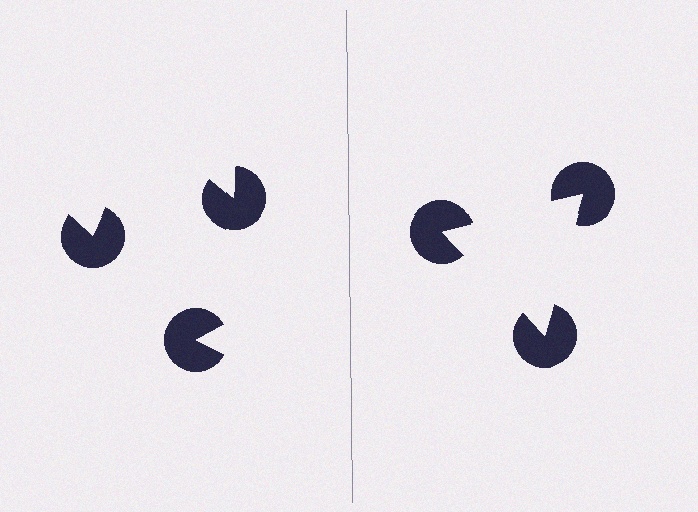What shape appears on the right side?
An illusory triangle.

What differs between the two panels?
The pac-man discs are positioned identically on both sides; only the wedge orientations differ. On the right they align to a triangle; on the left they are misaligned.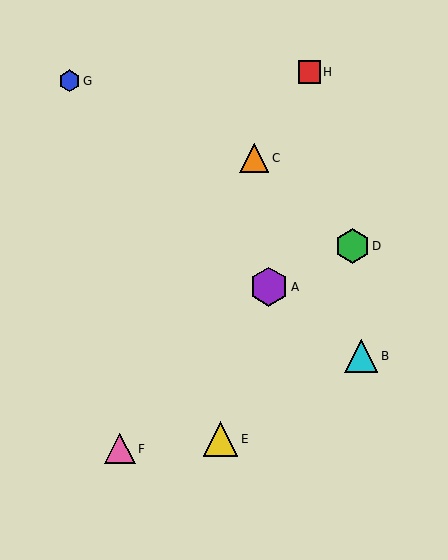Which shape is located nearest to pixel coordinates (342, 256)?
The green hexagon (labeled D) at (352, 246) is nearest to that location.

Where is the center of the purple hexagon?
The center of the purple hexagon is at (269, 287).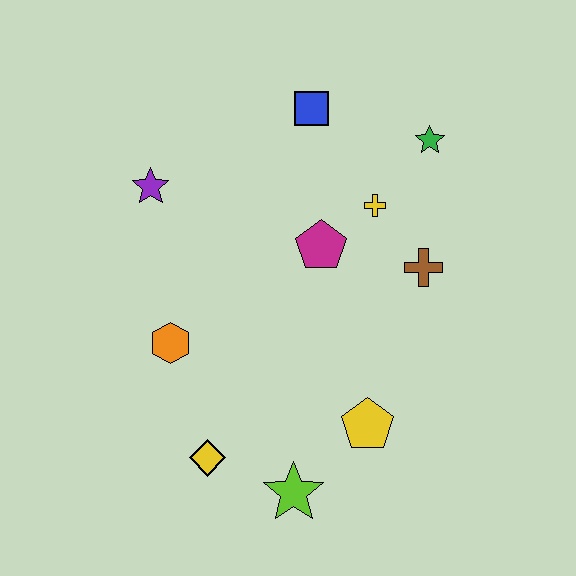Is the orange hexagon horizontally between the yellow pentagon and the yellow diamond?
No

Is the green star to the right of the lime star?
Yes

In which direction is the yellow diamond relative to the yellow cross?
The yellow diamond is below the yellow cross.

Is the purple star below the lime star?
No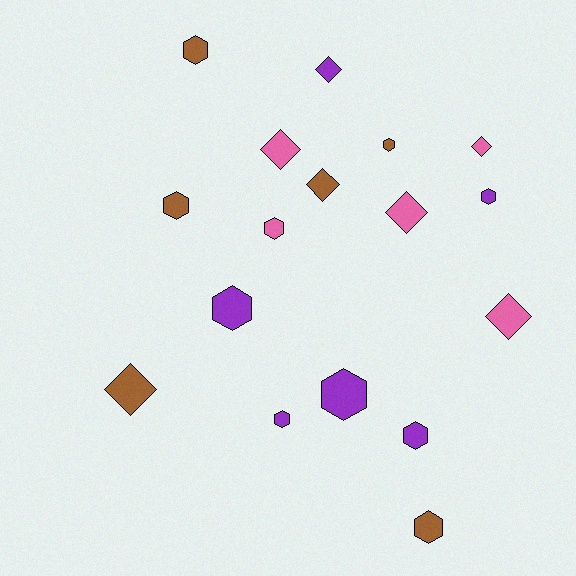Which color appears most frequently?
Brown, with 6 objects.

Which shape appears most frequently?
Hexagon, with 10 objects.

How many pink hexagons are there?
There is 1 pink hexagon.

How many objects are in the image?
There are 17 objects.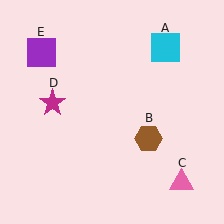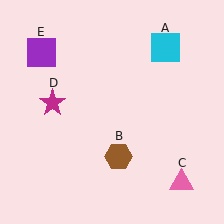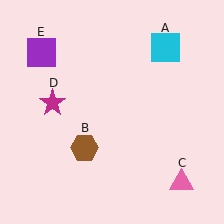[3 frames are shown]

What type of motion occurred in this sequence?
The brown hexagon (object B) rotated clockwise around the center of the scene.